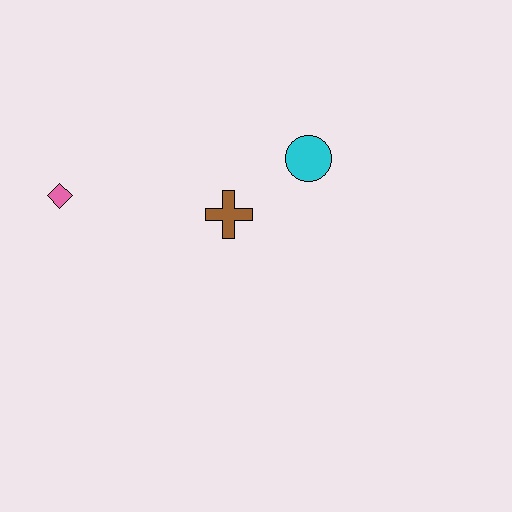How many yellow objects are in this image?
There are no yellow objects.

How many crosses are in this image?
There is 1 cross.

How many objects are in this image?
There are 3 objects.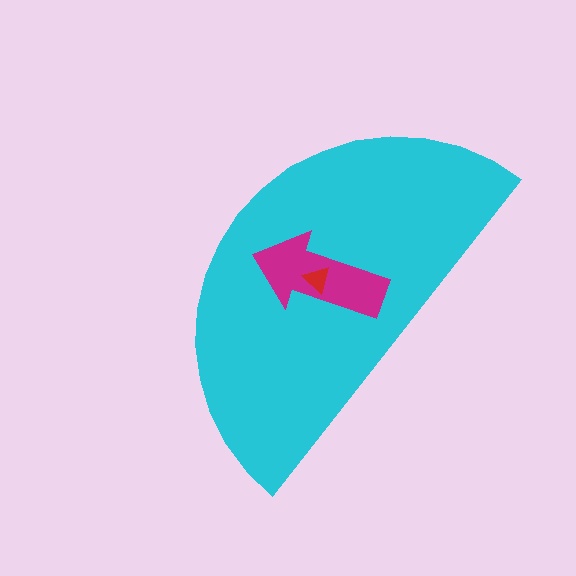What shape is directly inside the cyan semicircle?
The magenta arrow.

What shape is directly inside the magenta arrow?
The red triangle.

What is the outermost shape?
The cyan semicircle.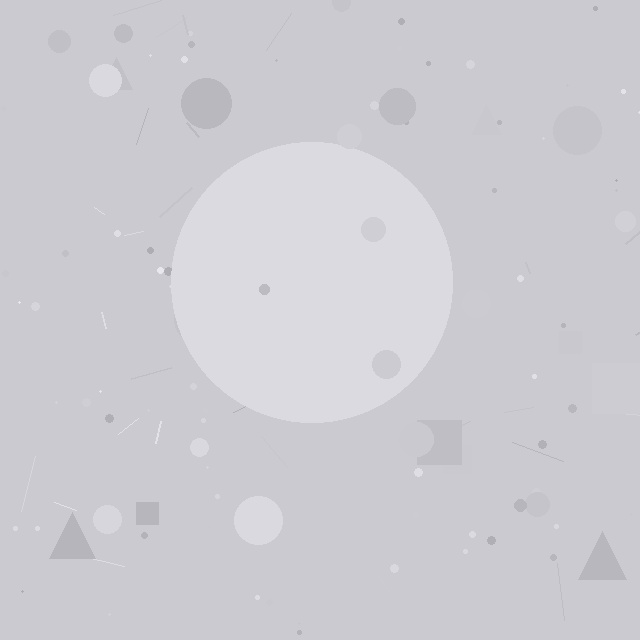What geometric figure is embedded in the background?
A circle is embedded in the background.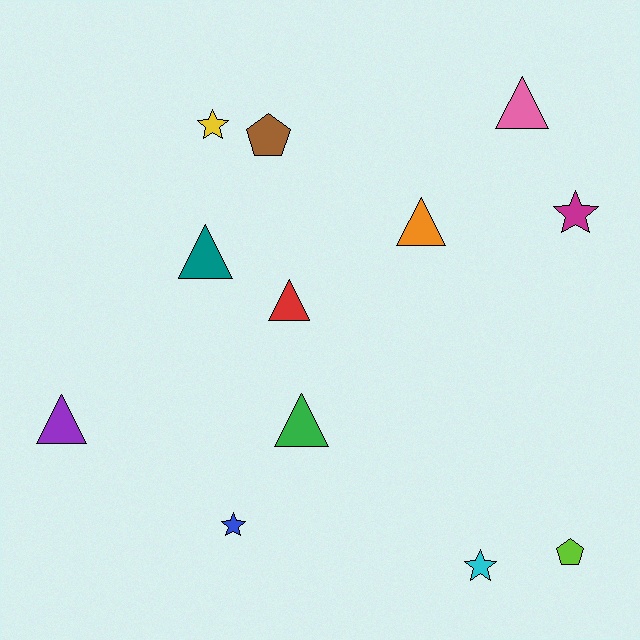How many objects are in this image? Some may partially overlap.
There are 12 objects.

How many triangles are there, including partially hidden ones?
There are 6 triangles.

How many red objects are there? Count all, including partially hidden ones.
There is 1 red object.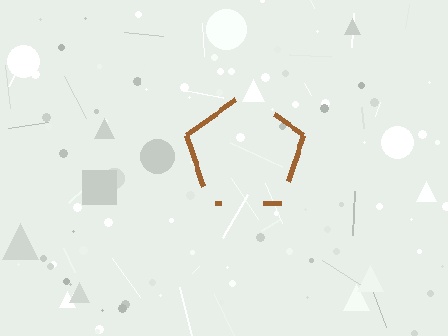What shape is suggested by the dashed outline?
The dashed outline suggests a pentagon.